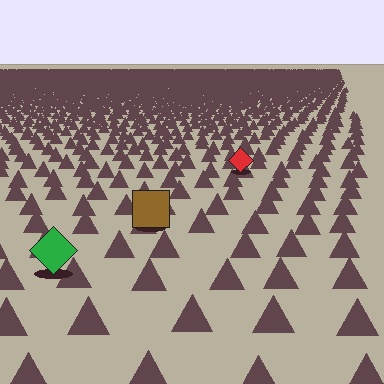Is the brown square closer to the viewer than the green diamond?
No. The green diamond is closer — you can tell from the texture gradient: the ground texture is coarser near it.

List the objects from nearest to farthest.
From nearest to farthest: the green diamond, the brown square, the red diamond.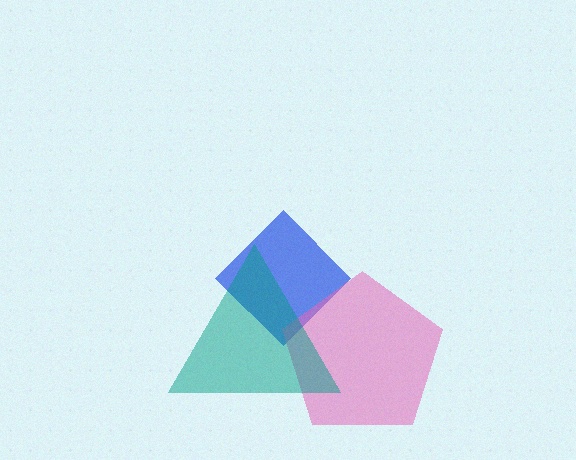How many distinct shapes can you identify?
There are 3 distinct shapes: a blue diamond, a pink pentagon, a teal triangle.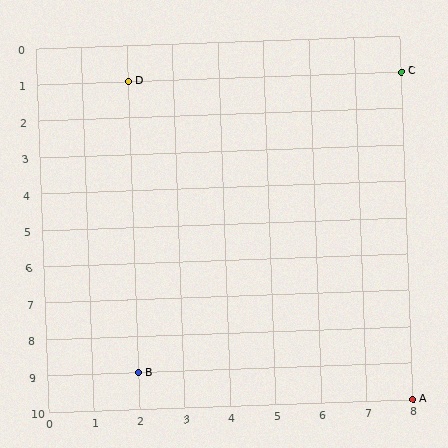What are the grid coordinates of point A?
Point A is at grid coordinates (8, 10).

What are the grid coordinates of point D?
Point D is at grid coordinates (2, 1).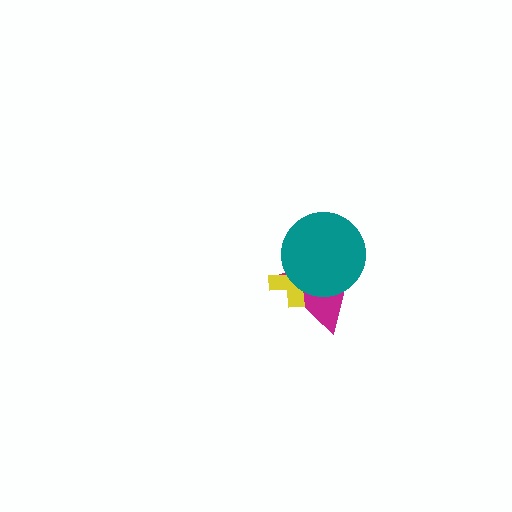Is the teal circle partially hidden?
No, no other shape covers it.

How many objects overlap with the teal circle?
2 objects overlap with the teal circle.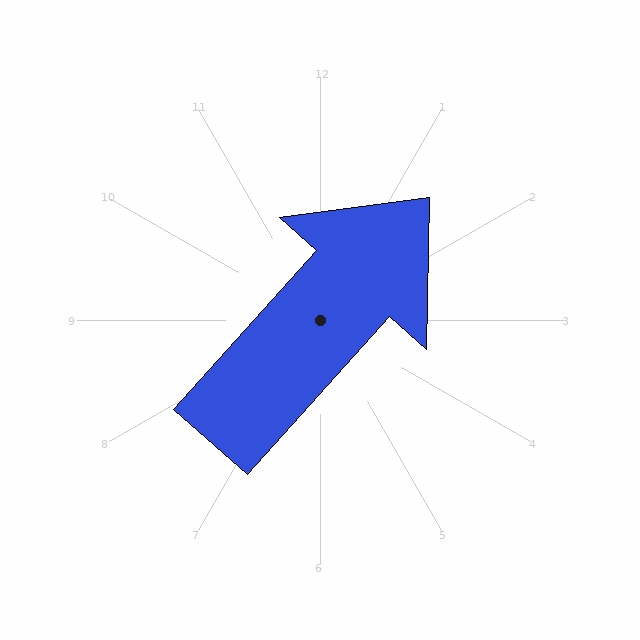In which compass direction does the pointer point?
Northeast.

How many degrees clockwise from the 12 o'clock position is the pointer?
Approximately 42 degrees.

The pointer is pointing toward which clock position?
Roughly 1 o'clock.